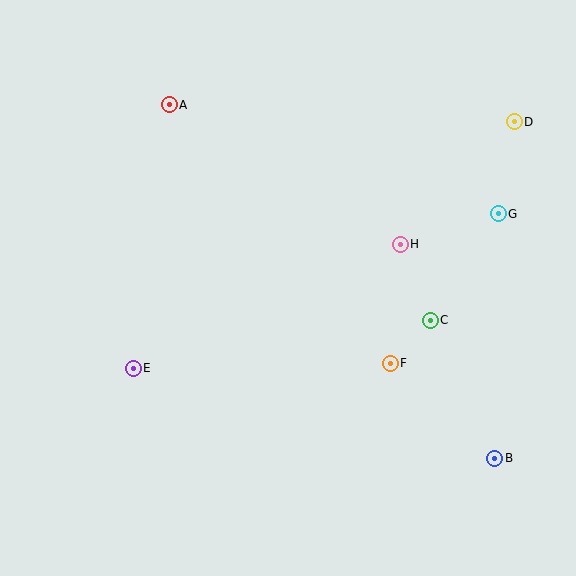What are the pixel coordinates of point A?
Point A is at (169, 105).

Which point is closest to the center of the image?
Point H at (400, 244) is closest to the center.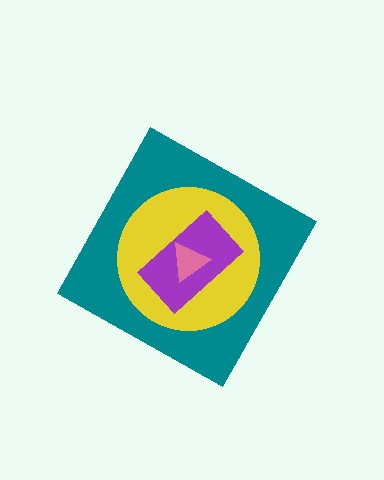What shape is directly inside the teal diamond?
The yellow circle.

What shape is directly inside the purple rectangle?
The pink triangle.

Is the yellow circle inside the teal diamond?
Yes.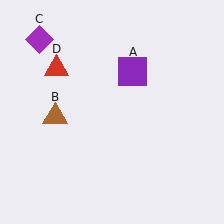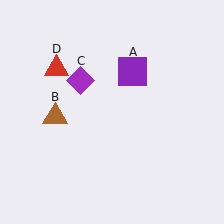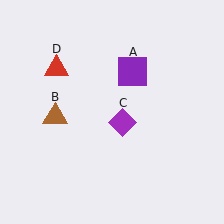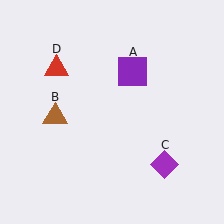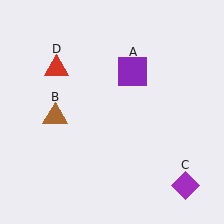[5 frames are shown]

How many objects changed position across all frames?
1 object changed position: purple diamond (object C).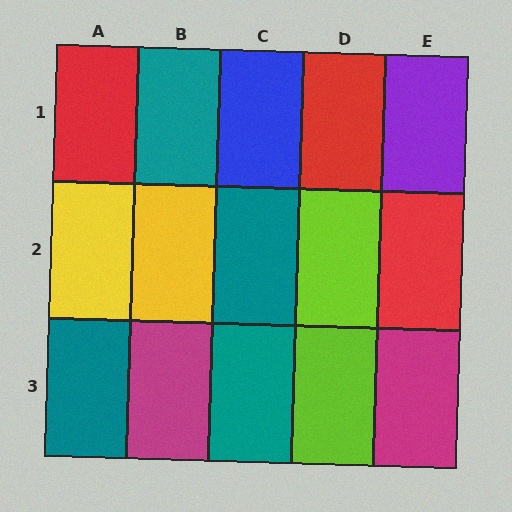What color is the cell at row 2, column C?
Teal.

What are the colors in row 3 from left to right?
Teal, magenta, teal, lime, magenta.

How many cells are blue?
1 cell is blue.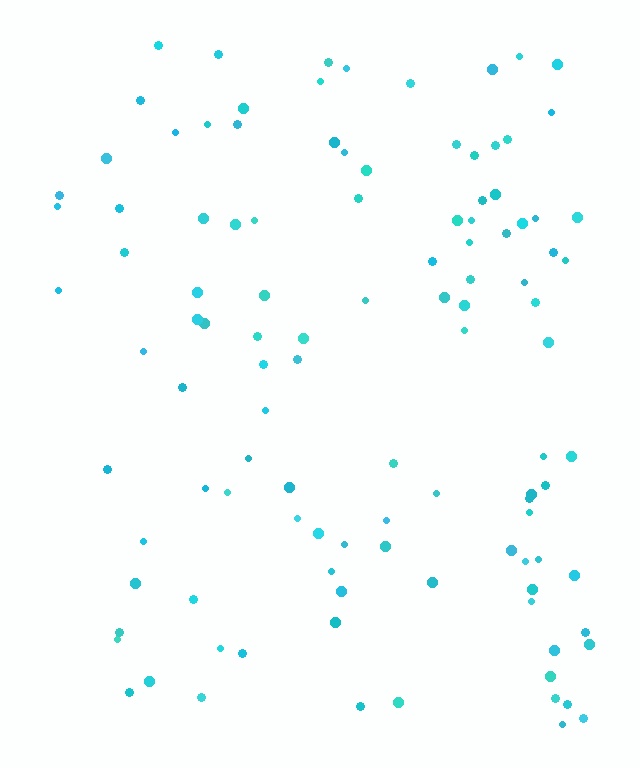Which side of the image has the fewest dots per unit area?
The left.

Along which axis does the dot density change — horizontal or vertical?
Horizontal.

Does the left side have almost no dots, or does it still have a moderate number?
Still a moderate number, just noticeably fewer than the right.